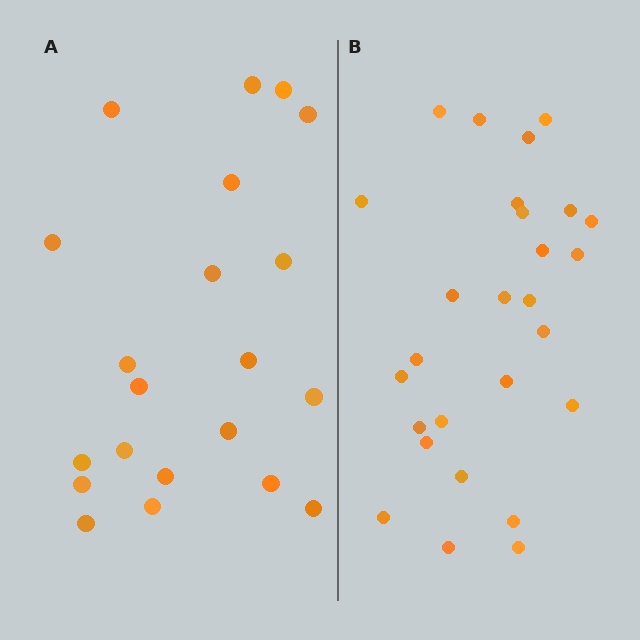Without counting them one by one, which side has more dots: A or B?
Region B (the right region) has more dots.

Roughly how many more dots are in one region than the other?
Region B has about 6 more dots than region A.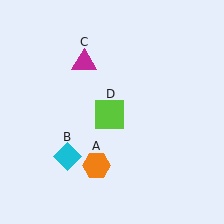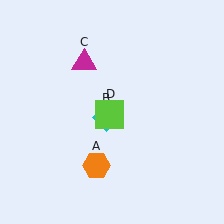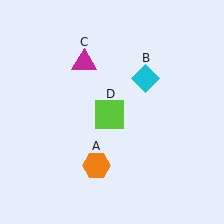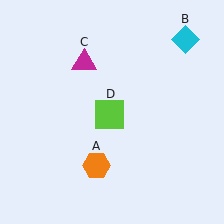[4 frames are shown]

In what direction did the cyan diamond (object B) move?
The cyan diamond (object B) moved up and to the right.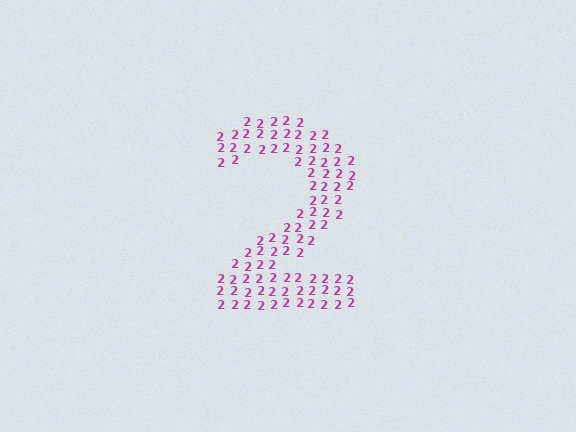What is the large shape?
The large shape is the digit 2.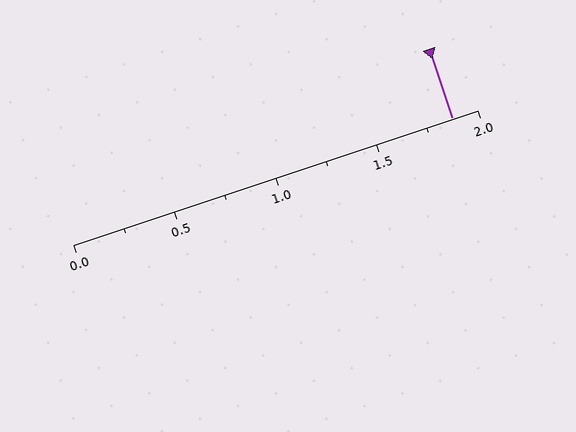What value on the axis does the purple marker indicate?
The marker indicates approximately 1.88.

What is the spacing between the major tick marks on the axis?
The major ticks are spaced 0.5 apart.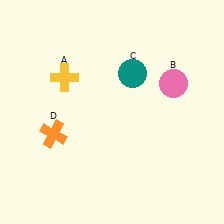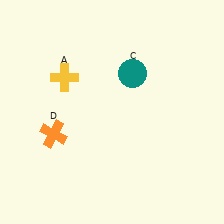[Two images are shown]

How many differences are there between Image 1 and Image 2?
There is 1 difference between the two images.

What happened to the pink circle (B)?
The pink circle (B) was removed in Image 2. It was in the top-right area of Image 1.